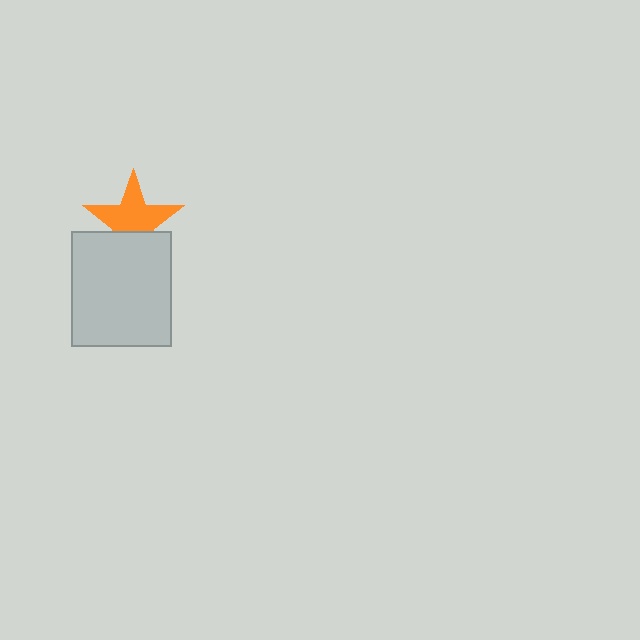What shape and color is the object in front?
The object in front is a light gray rectangle.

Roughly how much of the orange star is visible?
Most of it is visible (roughly 67%).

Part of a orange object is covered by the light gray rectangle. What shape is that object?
It is a star.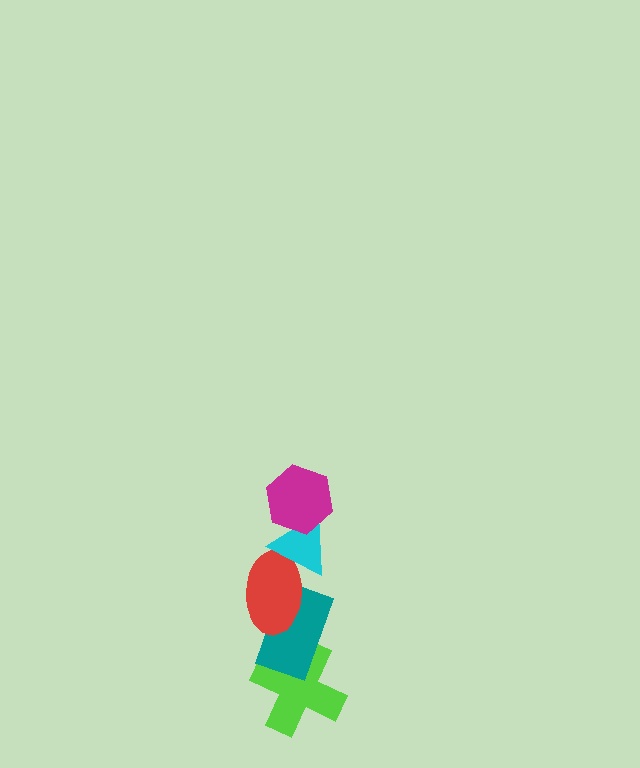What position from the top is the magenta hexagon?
The magenta hexagon is 1st from the top.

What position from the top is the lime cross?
The lime cross is 5th from the top.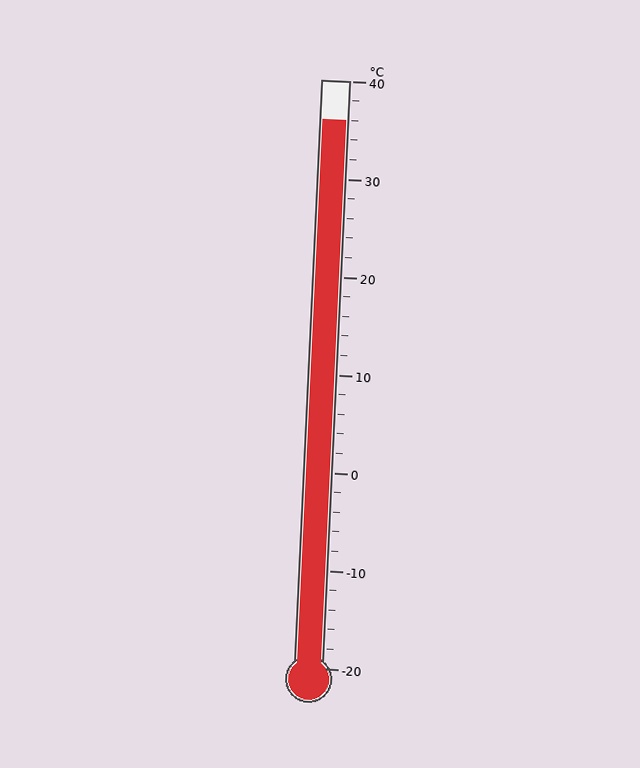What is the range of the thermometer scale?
The thermometer scale ranges from -20°C to 40°C.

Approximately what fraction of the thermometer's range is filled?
The thermometer is filled to approximately 95% of its range.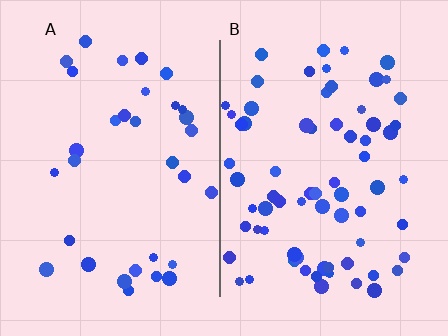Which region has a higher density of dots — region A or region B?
B (the right).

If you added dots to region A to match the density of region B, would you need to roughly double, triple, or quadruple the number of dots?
Approximately double.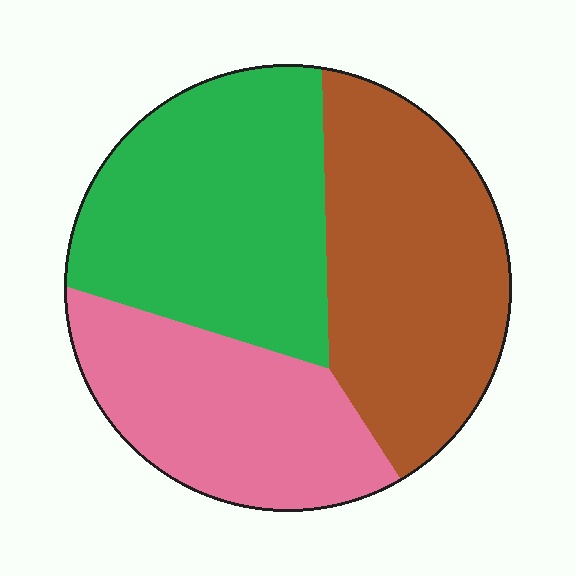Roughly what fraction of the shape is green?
Green covers about 35% of the shape.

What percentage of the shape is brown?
Brown covers roughly 35% of the shape.